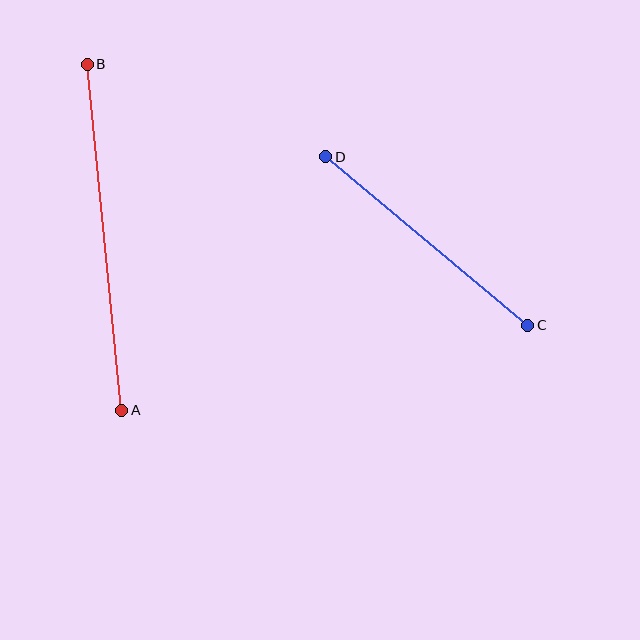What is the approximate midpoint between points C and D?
The midpoint is at approximately (427, 241) pixels.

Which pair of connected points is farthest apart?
Points A and B are farthest apart.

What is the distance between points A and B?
The distance is approximately 348 pixels.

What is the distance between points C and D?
The distance is approximately 263 pixels.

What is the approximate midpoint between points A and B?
The midpoint is at approximately (104, 237) pixels.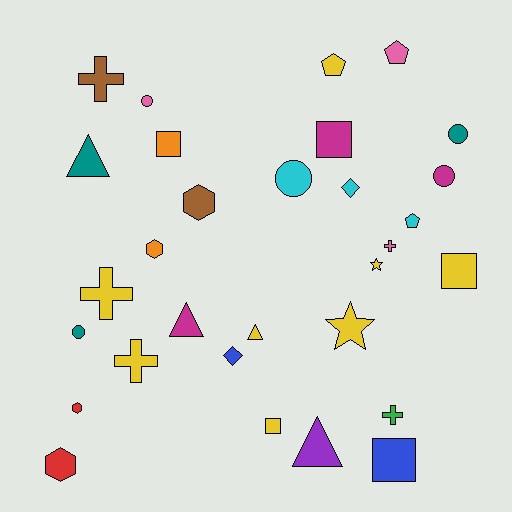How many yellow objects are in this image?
There are 8 yellow objects.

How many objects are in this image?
There are 30 objects.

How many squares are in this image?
There are 5 squares.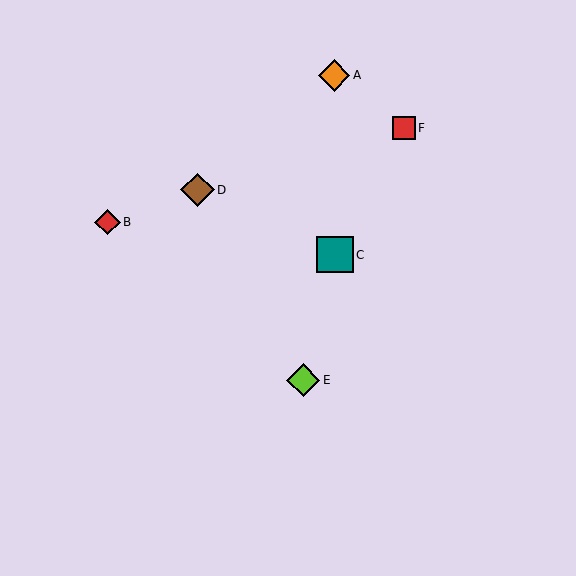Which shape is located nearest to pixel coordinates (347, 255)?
The teal square (labeled C) at (335, 255) is nearest to that location.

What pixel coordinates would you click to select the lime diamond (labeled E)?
Click at (303, 380) to select the lime diamond E.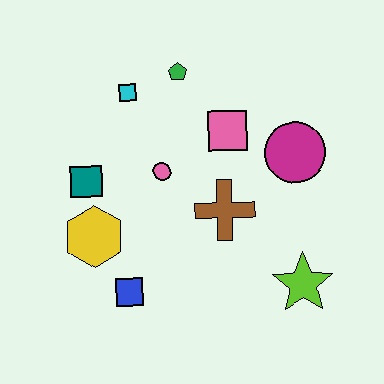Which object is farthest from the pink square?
The blue square is farthest from the pink square.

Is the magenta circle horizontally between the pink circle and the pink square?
No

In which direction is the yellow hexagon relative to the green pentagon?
The yellow hexagon is below the green pentagon.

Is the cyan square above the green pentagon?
No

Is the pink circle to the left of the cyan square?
No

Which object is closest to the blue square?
The yellow hexagon is closest to the blue square.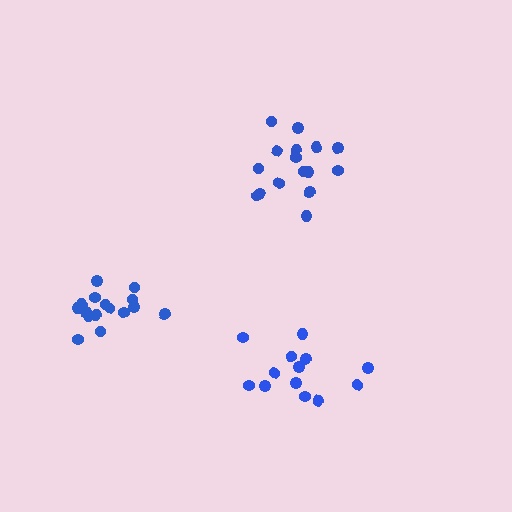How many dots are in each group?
Group 1: 16 dots, Group 2: 17 dots, Group 3: 13 dots (46 total).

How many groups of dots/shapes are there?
There are 3 groups.